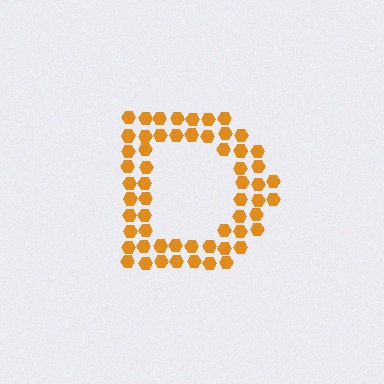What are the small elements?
The small elements are hexagons.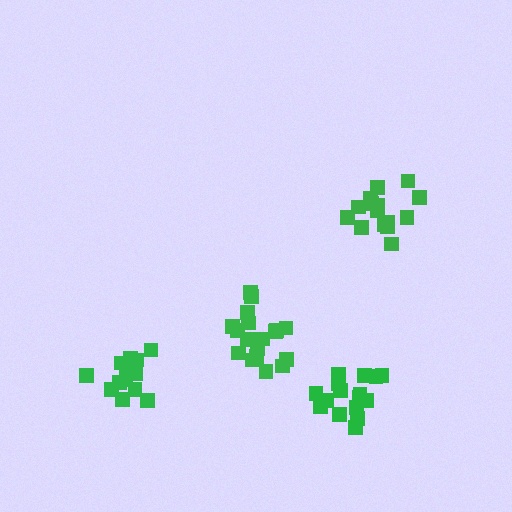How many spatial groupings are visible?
There are 4 spatial groupings.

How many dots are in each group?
Group 1: 18 dots, Group 2: 17 dots, Group 3: 13 dots, Group 4: 15 dots (63 total).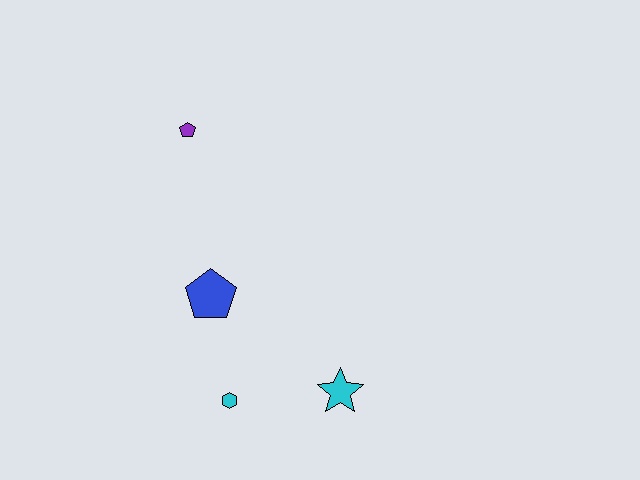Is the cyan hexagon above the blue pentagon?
No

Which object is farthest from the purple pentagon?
The cyan star is farthest from the purple pentagon.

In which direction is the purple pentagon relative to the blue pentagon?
The purple pentagon is above the blue pentagon.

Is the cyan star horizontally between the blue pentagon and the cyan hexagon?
No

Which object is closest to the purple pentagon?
The blue pentagon is closest to the purple pentagon.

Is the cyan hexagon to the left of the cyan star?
Yes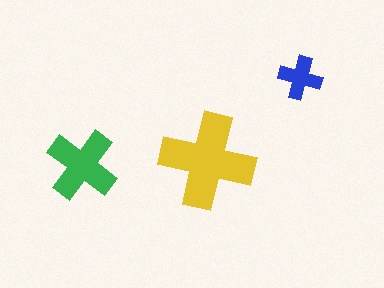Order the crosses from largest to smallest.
the yellow one, the green one, the blue one.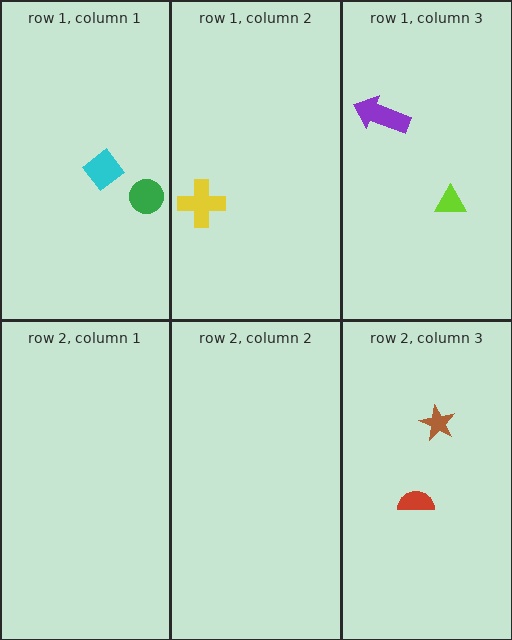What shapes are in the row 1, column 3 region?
The purple arrow, the lime triangle.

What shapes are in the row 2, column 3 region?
The red semicircle, the brown star.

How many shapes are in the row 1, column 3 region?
2.